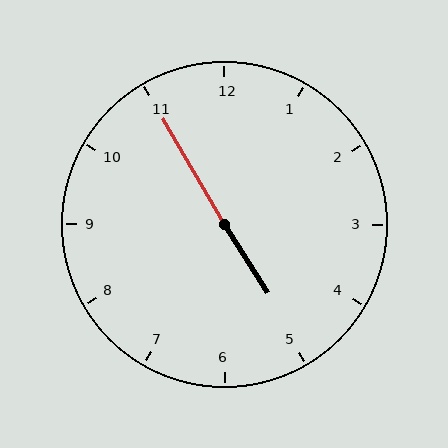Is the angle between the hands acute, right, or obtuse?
It is obtuse.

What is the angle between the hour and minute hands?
Approximately 178 degrees.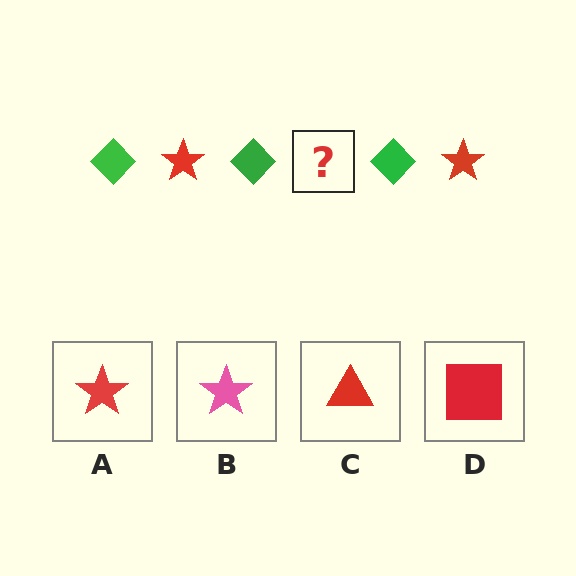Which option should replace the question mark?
Option A.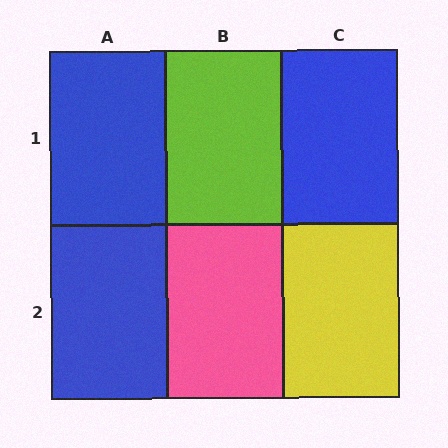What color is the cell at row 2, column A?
Blue.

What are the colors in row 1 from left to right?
Blue, lime, blue.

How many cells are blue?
3 cells are blue.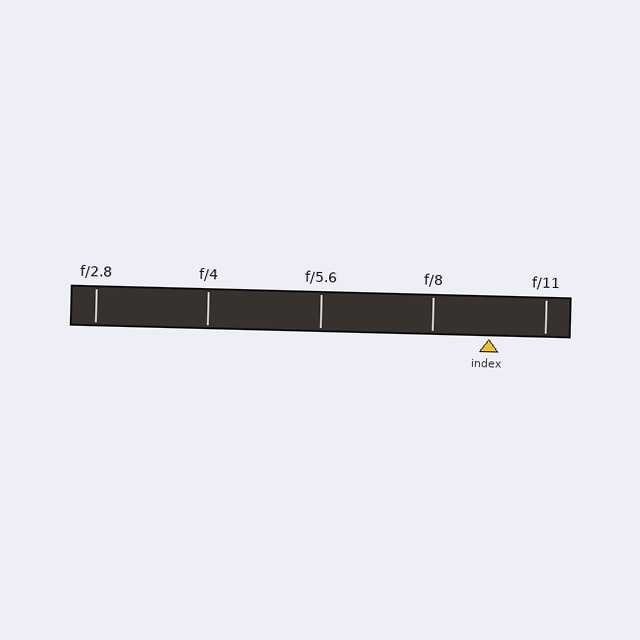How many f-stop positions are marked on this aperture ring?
There are 5 f-stop positions marked.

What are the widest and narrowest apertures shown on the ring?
The widest aperture shown is f/2.8 and the narrowest is f/11.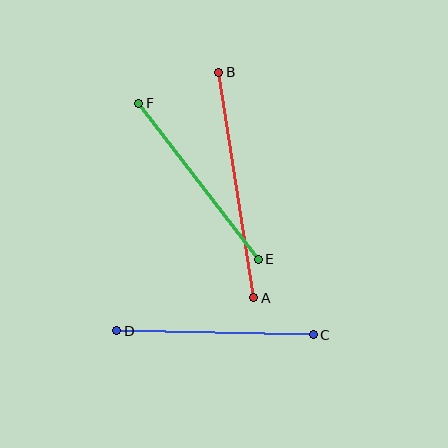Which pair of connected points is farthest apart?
Points A and B are farthest apart.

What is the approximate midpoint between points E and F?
The midpoint is at approximately (198, 181) pixels.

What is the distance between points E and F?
The distance is approximately 197 pixels.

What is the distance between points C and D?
The distance is approximately 196 pixels.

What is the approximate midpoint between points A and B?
The midpoint is at approximately (236, 185) pixels.